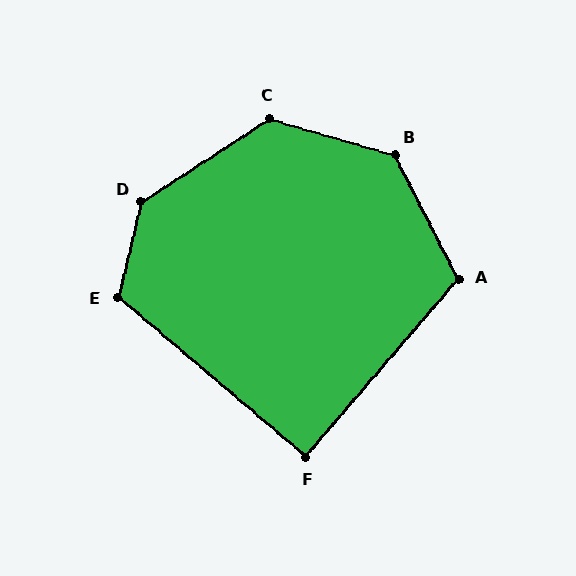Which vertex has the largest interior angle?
D, at approximately 136 degrees.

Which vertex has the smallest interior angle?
F, at approximately 90 degrees.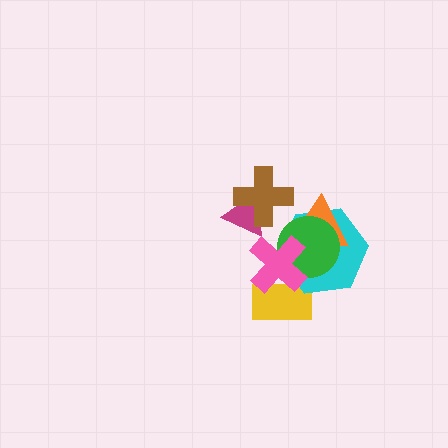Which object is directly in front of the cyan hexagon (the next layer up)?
The orange triangle is directly in front of the cyan hexagon.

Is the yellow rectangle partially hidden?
Yes, it is partially covered by another shape.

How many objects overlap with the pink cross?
4 objects overlap with the pink cross.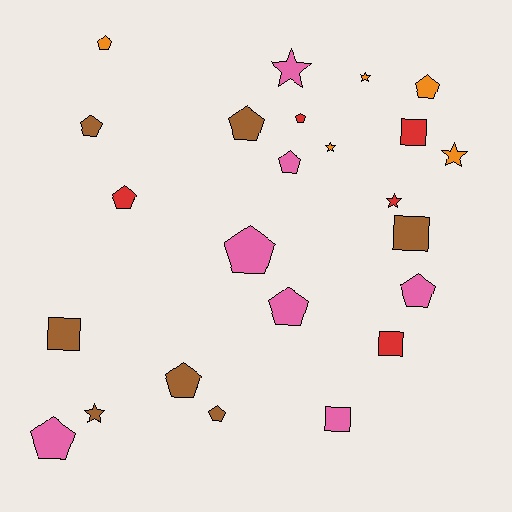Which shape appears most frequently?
Pentagon, with 13 objects.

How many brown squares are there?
There are 2 brown squares.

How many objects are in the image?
There are 24 objects.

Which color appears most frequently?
Pink, with 7 objects.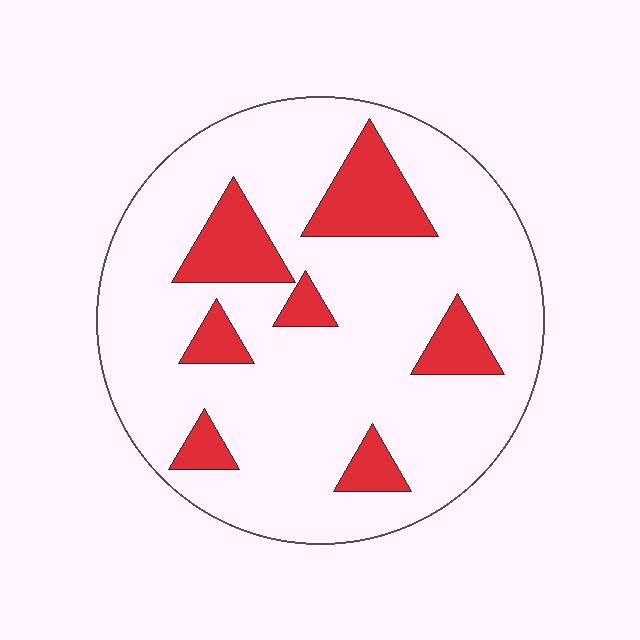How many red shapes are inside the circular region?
7.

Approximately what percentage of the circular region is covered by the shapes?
Approximately 20%.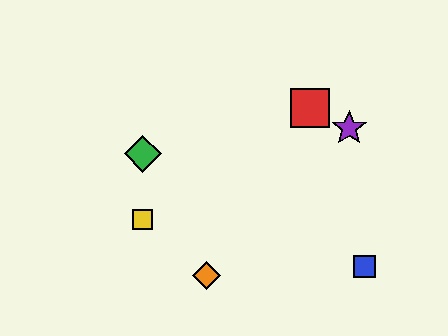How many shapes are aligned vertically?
2 shapes (the green diamond, the yellow square) are aligned vertically.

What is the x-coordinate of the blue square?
The blue square is at x≈365.